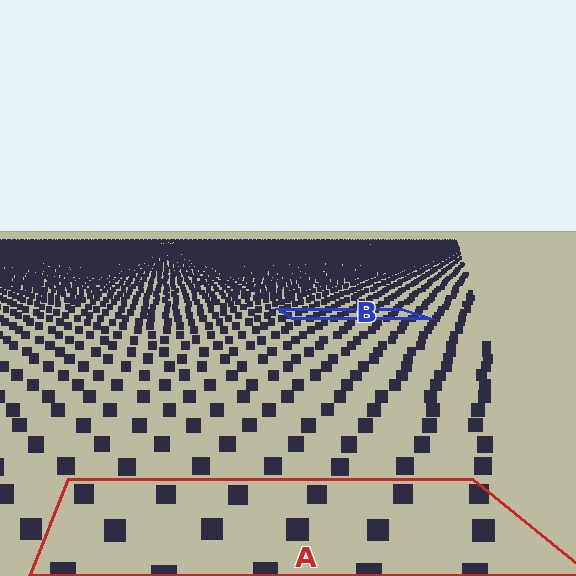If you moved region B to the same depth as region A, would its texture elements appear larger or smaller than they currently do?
They would appear larger. At a closer depth, the same texture elements are projected at a bigger on-screen size.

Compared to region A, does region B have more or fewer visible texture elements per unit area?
Region B has more texture elements per unit area — they are packed more densely because it is farther away.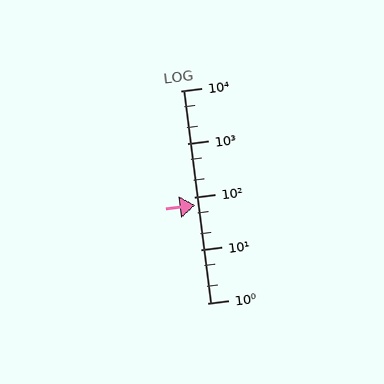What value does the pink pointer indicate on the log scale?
The pointer indicates approximately 70.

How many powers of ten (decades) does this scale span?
The scale spans 4 decades, from 1 to 10000.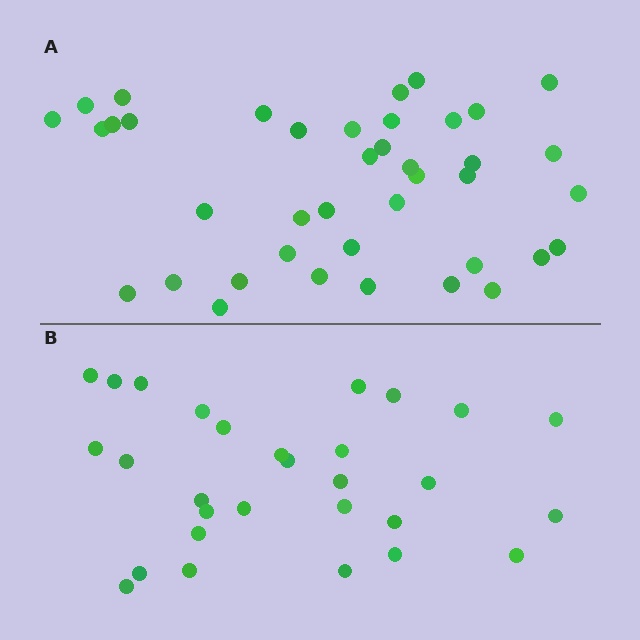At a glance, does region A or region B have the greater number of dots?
Region A (the top region) has more dots.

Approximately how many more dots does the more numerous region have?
Region A has roughly 12 or so more dots than region B.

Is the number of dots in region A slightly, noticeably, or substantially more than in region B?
Region A has noticeably more, but not dramatically so. The ratio is roughly 1.4 to 1.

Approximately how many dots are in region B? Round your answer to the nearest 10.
About 30 dots. (The exact count is 29, which rounds to 30.)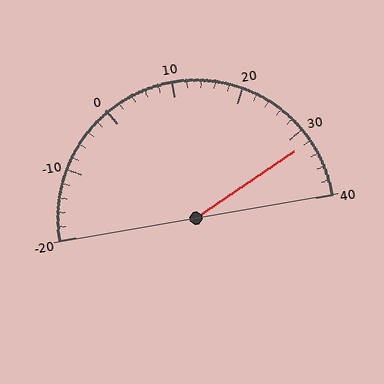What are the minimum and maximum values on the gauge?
The gauge ranges from -20 to 40.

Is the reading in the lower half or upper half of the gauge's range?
The reading is in the upper half of the range (-20 to 40).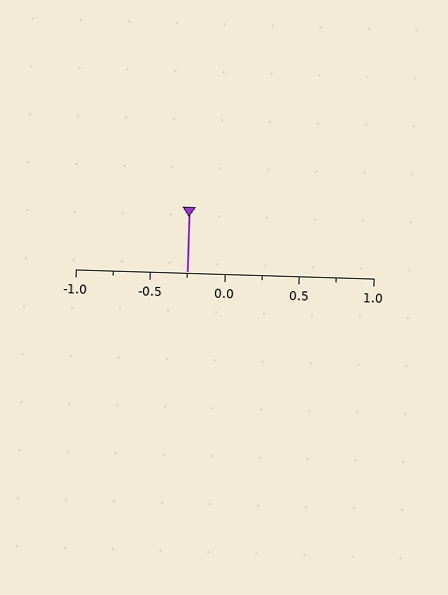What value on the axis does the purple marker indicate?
The marker indicates approximately -0.25.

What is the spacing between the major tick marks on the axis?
The major ticks are spaced 0.5 apart.